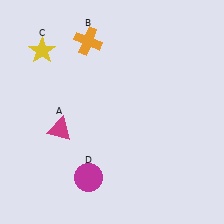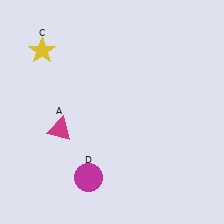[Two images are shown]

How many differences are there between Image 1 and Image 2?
There is 1 difference between the two images.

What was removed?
The orange cross (B) was removed in Image 2.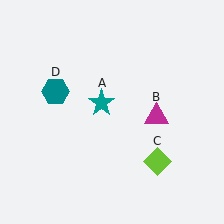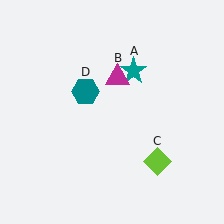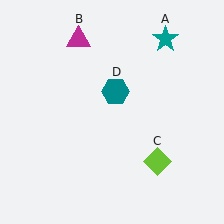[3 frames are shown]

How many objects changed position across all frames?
3 objects changed position: teal star (object A), magenta triangle (object B), teal hexagon (object D).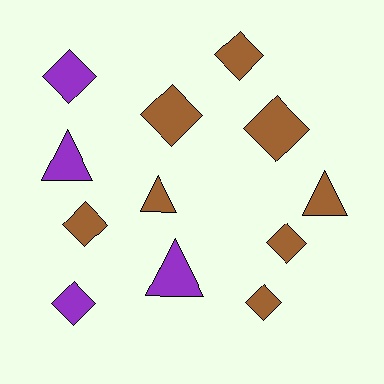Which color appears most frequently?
Brown, with 8 objects.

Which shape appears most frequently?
Diamond, with 8 objects.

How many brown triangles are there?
There are 2 brown triangles.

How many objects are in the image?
There are 12 objects.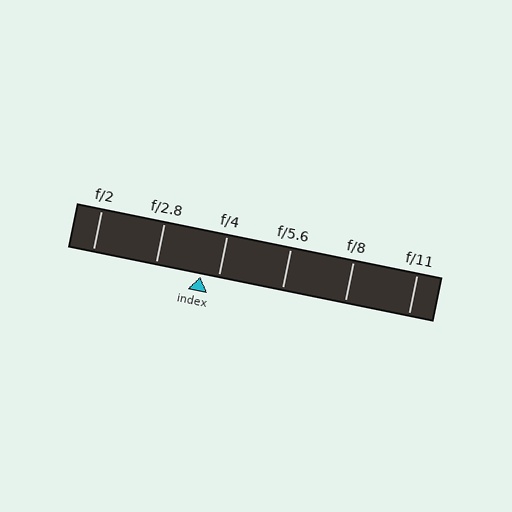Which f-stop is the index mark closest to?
The index mark is closest to f/4.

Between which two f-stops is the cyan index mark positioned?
The index mark is between f/2.8 and f/4.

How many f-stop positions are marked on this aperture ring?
There are 6 f-stop positions marked.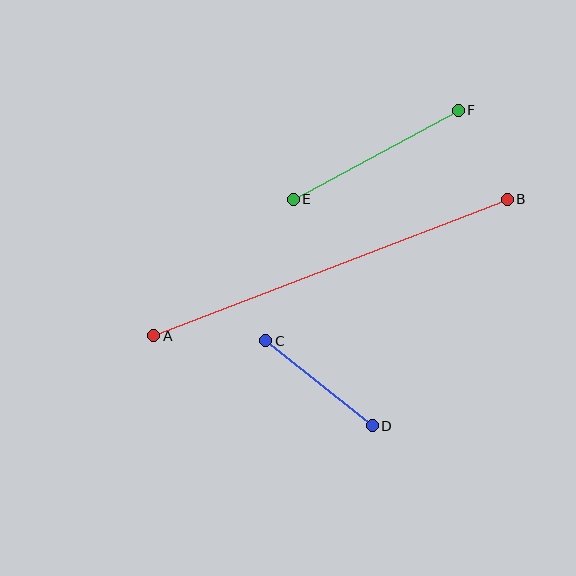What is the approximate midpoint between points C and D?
The midpoint is at approximately (319, 383) pixels.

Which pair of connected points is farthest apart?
Points A and B are farthest apart.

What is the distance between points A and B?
The distance is approximately 379 pixels.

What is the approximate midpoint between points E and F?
The midpoint is at approximately (376, 155) pixels.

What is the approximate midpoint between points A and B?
The midpoint is at approximately (330, 267) pixels.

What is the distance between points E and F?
The distance is approximately 187 pixels.